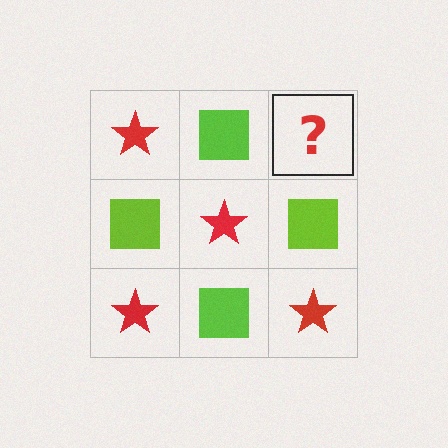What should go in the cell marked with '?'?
The missing cell should contain a red star.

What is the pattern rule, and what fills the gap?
The rule is that it alternates red star and lime square in a checkerboard pattern. The gap should be filled with a red star.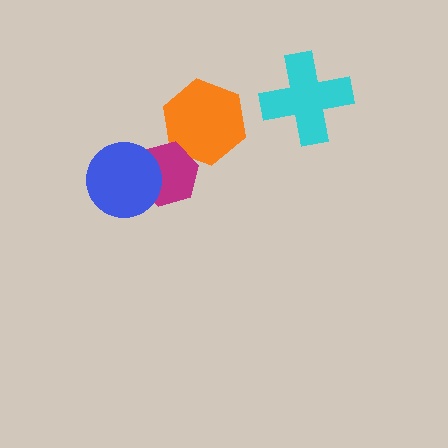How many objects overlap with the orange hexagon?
1 object overlaps with the orange hexagon.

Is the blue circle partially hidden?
No, no other shape covers it.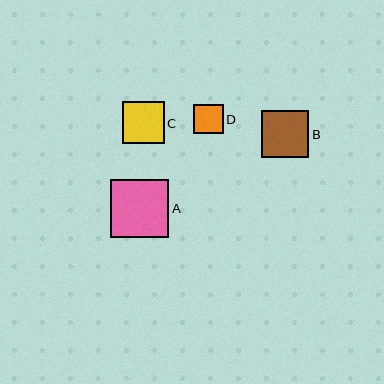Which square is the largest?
Square A is the largest with a size of approximately 59 pixels.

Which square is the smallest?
Square D is the smallest with a size of approximately 29 pixels.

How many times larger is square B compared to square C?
Square B is approximately 1.1 times the size of square C.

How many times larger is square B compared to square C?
Square B is approximately 1.1 times the size of square C.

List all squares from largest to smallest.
From largest to smallest: A, B, C, D.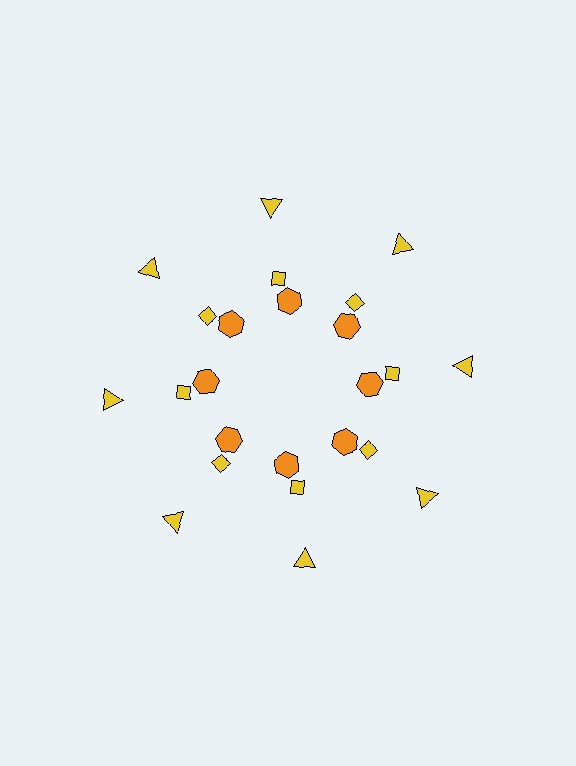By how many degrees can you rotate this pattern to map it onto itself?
The pattern maps onto itself every 45 degrees of rotation.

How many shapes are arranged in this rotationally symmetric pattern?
There are 24 shapes, arranged in 8 groups of 3.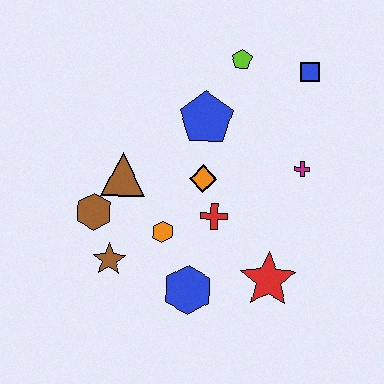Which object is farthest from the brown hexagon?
The blue square is farthest from the brown hexagon.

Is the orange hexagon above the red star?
Yes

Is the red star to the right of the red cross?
Yes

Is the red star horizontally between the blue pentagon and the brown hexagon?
No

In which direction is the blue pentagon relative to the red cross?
The blue pentagon is above the red cross.